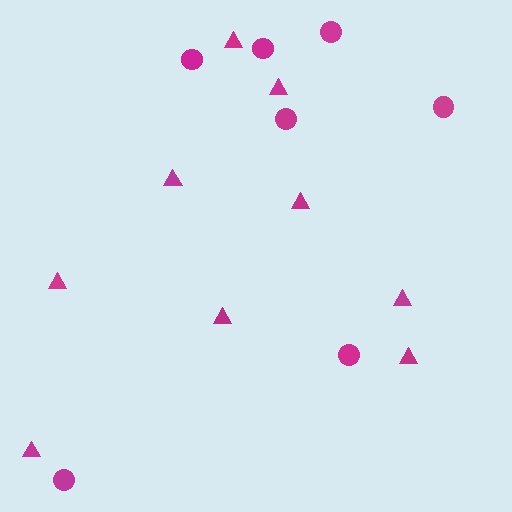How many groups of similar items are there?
There are 2 groups: one group of triangles (9) and one group of circles (7).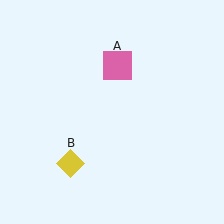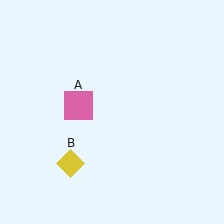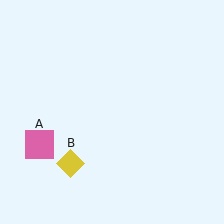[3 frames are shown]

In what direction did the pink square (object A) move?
The pink square (object A) moved down and to the left.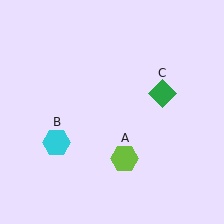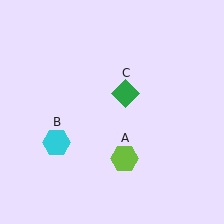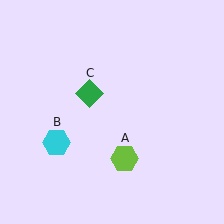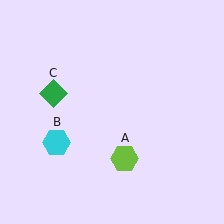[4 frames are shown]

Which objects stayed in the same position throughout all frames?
Lime hexagon (object A) and cyan hexagon (object B) remained stationary.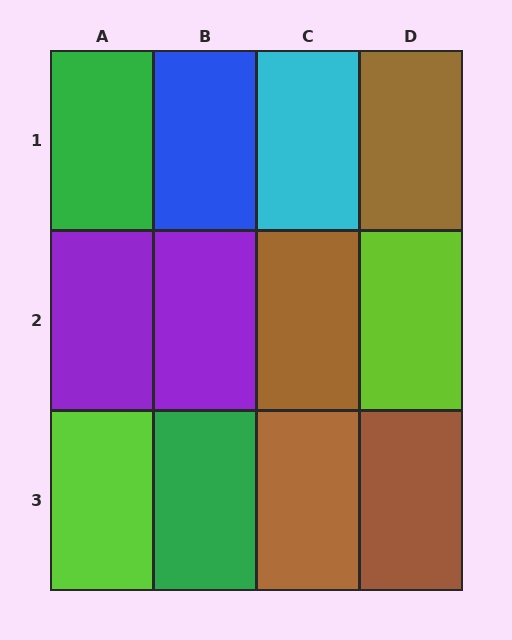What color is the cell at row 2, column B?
Purple.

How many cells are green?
2 cells are green.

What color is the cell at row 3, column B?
Green.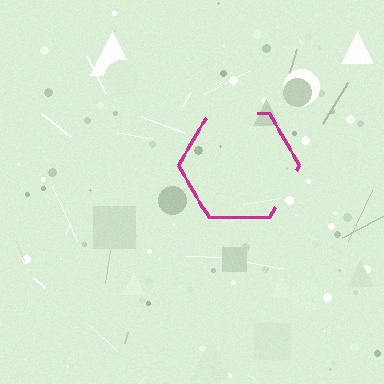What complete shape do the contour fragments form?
The contour fragments form a hexagon.